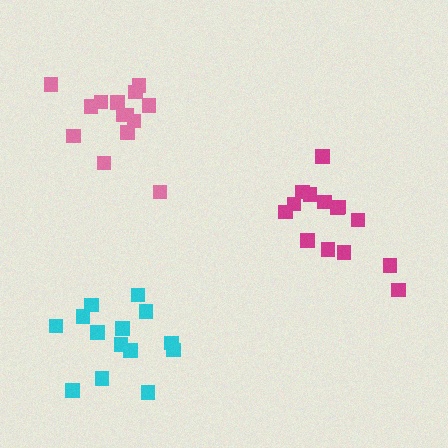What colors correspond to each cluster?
The clusters are colored: pink, cyan, magenta.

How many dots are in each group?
Group 1: 14 dots, Group 2: 14 dots, Group 3: 14 dots (42 total).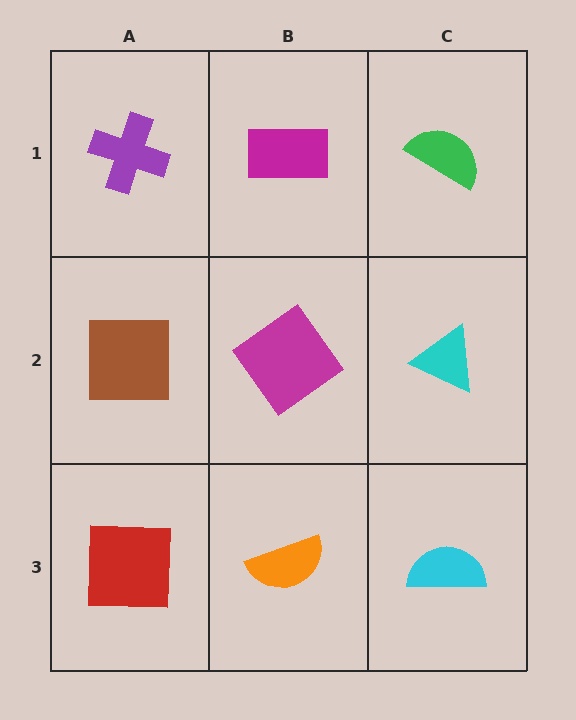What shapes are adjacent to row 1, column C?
A cyan triangle (row 2, column C), a magenta rectangle (row 1, column B).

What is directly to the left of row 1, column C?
A magenta rectangle.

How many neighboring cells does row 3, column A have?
2.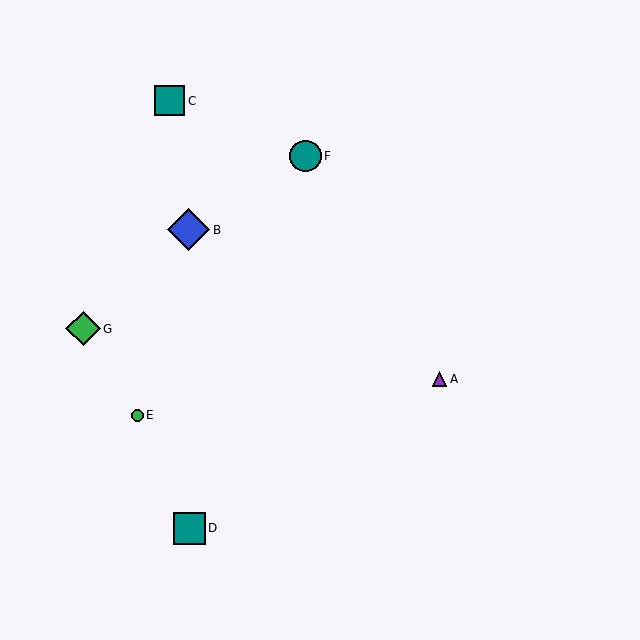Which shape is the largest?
The blue diamond (labeled B) is the largest.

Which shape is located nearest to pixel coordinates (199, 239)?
The blue diamond (labeled B) at (188, 230) is nearest to that location.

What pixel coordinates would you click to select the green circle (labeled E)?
Click at (137, 415) to select the green circle E.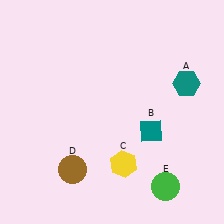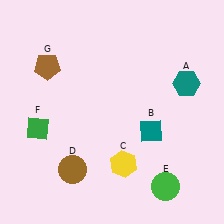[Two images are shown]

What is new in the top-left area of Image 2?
A brown pentagon (G) was added in the top-left area of Image 2.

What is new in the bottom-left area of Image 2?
A green diamond (F) was added in the bottom-left area of Image 2.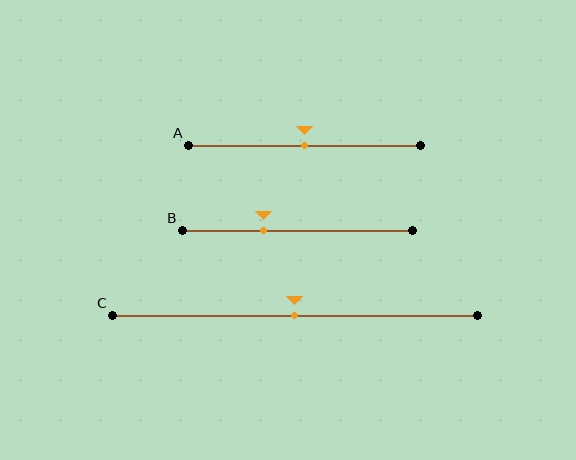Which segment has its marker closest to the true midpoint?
Segment A has its marker closest to the true midpoint.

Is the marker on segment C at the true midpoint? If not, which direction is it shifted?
Yes, the marker on segment C is at the true midpoint.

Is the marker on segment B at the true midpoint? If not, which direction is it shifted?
No, the marker on segment B is shifted to the left by about 15% of the segment length.